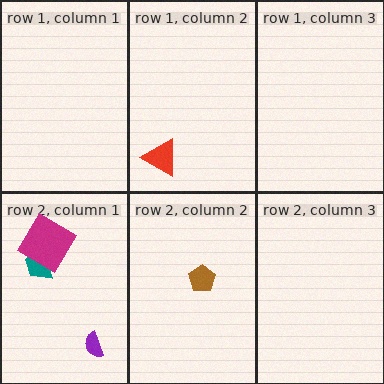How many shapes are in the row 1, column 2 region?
1.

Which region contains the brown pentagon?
The row 2, column 2 region.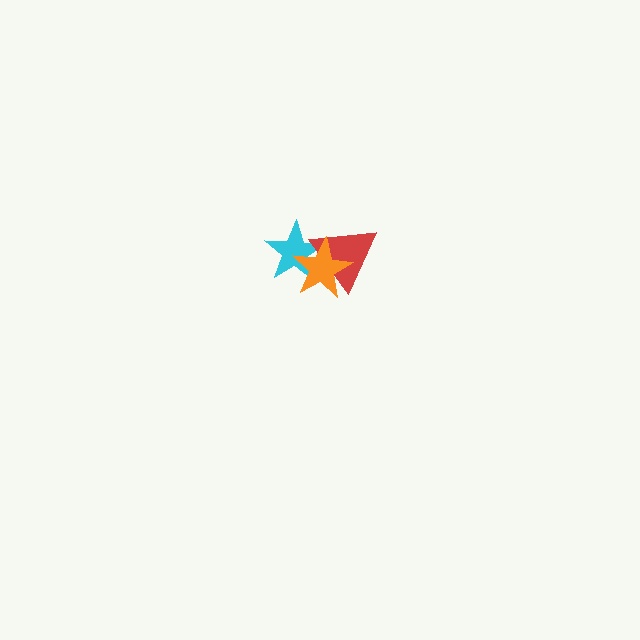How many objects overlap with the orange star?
2 objects overlap with the orange star.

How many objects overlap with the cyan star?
2 objects overlap with the cyan star.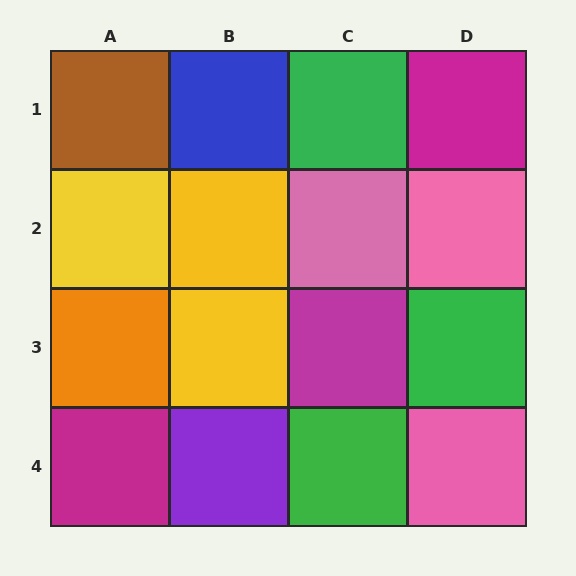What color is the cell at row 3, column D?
Green.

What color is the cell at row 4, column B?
Purple.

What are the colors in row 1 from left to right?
Brown, blue, green, magenta.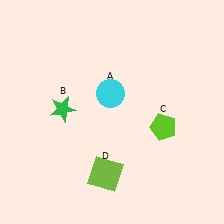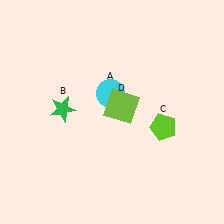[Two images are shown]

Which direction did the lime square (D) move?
The lime square (D) moved up.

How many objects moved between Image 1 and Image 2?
1 object moved between the two images.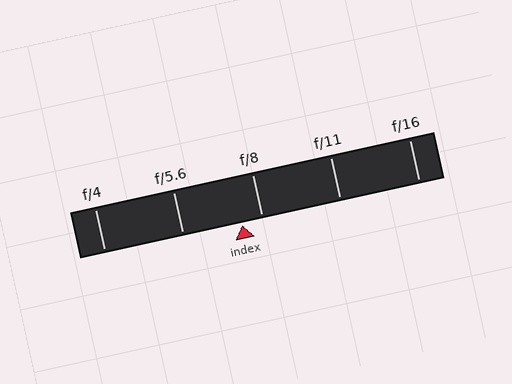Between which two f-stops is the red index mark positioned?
The index mark is between f/5.6 and f/8.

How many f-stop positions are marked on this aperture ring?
There are 5 f-stop positions marked.